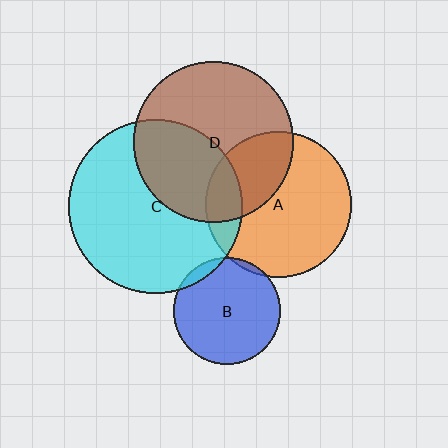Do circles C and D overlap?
Yes.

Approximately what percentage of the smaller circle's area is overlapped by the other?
Approximately 40%.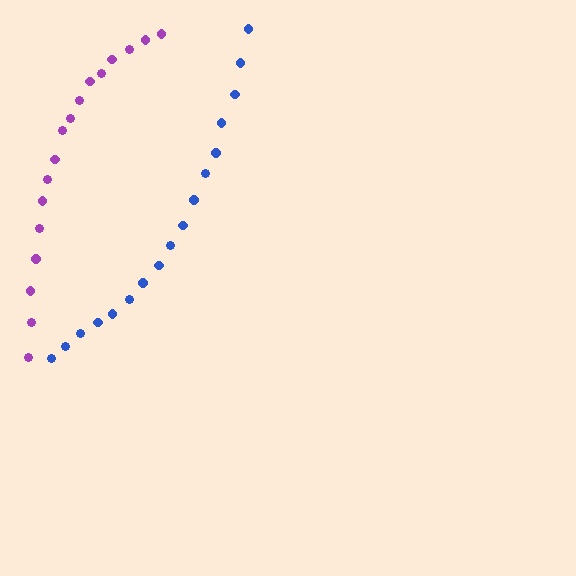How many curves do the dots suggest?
There are 2 distinct paths.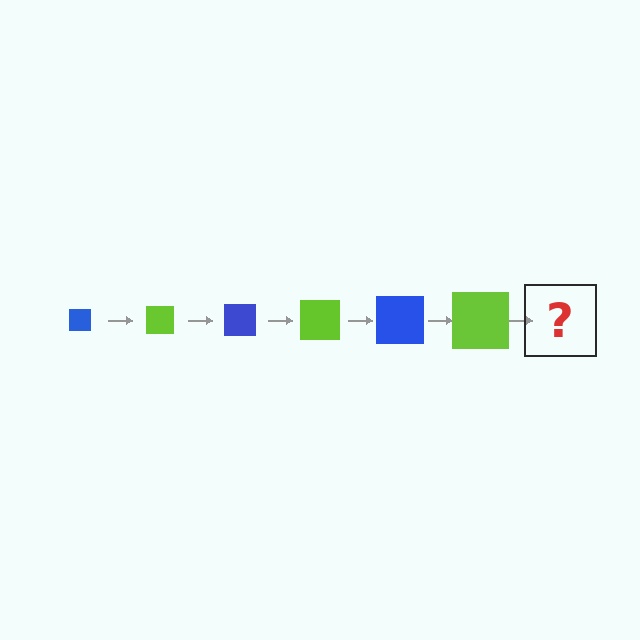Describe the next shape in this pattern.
It should be a blue square, larger than the previous one.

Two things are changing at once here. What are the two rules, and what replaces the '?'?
The two rules are that the square grows larger each step and the color cycles through blue and lime. The '?' should be a blue square, larger than the previous one.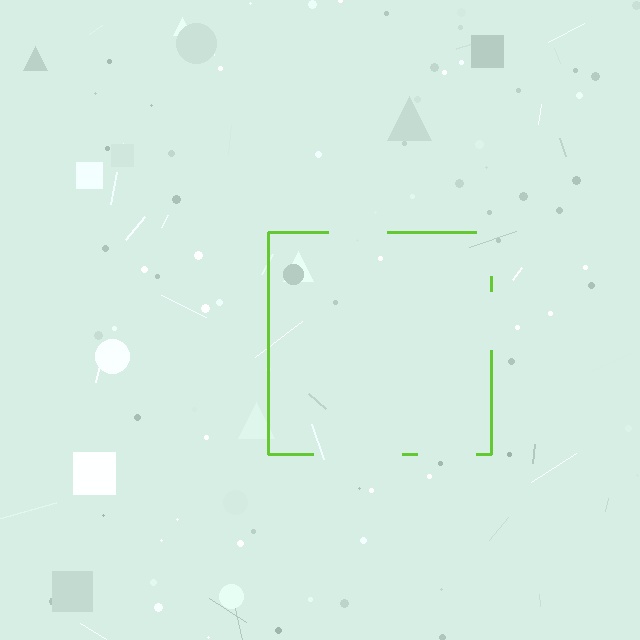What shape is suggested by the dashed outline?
The dashed outline suggests a square.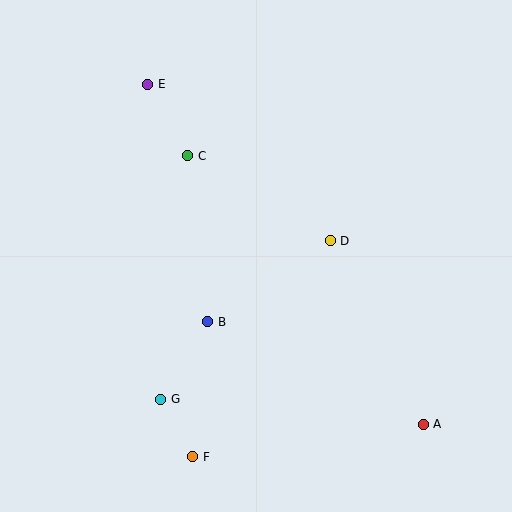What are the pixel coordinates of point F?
Point F is at (193, 457).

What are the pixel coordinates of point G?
Point G is at (161, 399).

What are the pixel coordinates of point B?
Point B is at (208, 322).